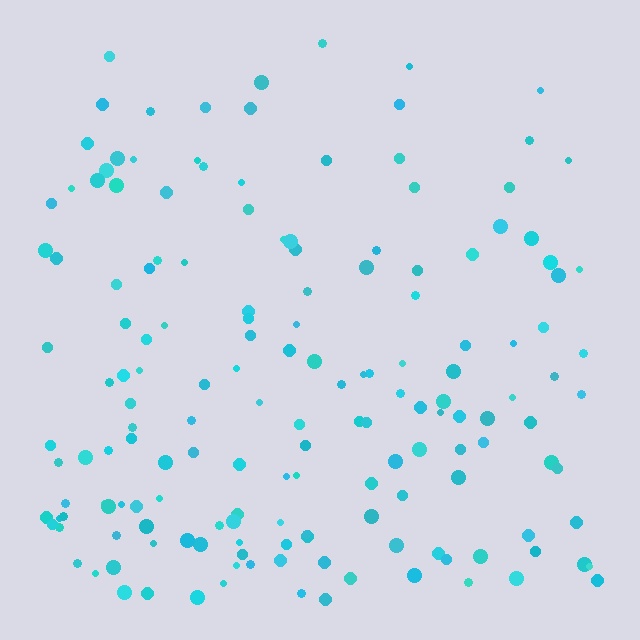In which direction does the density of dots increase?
From top to bottom, with the bottom side densest.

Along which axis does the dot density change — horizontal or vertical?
Vertical.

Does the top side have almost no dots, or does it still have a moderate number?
Still a moderate number, just noticeably fewer than the bottom.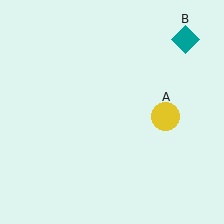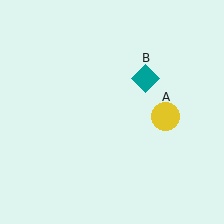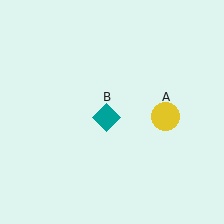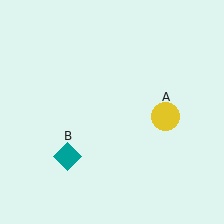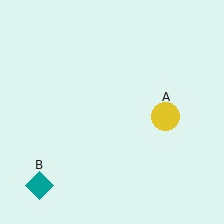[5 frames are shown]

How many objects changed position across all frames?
1 object changed position: teal diamond (object B).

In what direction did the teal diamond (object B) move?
The teal diamond (object B) moved down and to the left.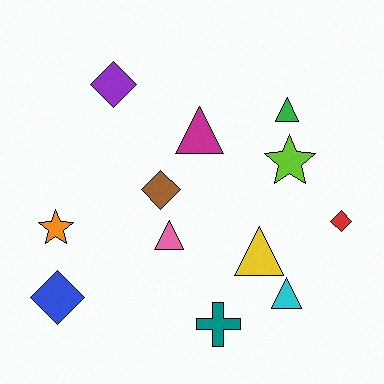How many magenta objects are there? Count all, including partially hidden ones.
There is 1 magenta object.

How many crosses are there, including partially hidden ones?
There is 1 cross.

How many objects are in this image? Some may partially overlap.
There are 12 objects.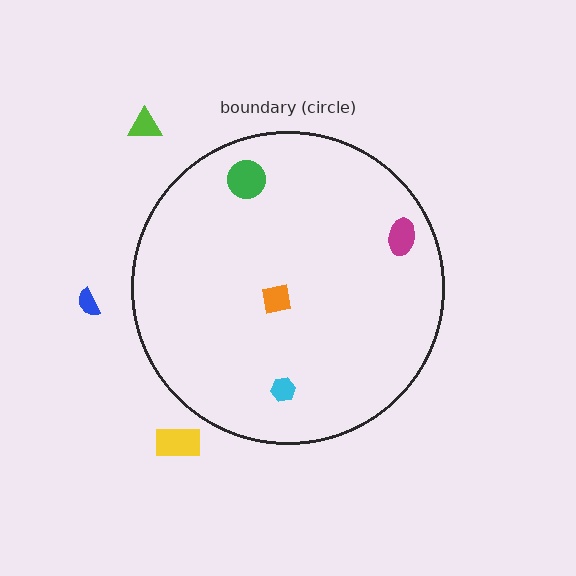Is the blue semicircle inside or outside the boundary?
Outside.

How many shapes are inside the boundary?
4 inside, 3 outside.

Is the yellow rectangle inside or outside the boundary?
Outside.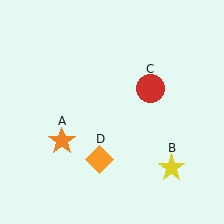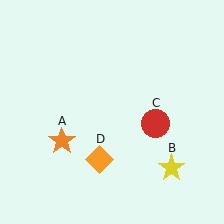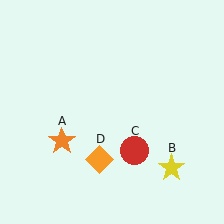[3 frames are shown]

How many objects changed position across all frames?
1 object changed position: red circle (object C).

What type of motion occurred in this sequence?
The red circle (object C) rotated clockwise around the center of the scene.